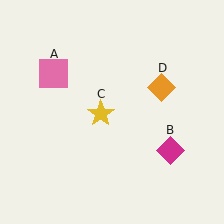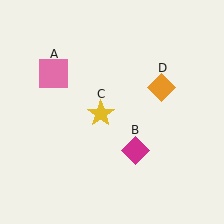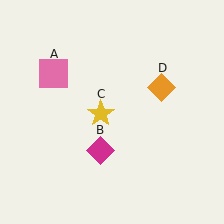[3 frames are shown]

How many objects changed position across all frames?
1 object changed position: magenta diamond (object B).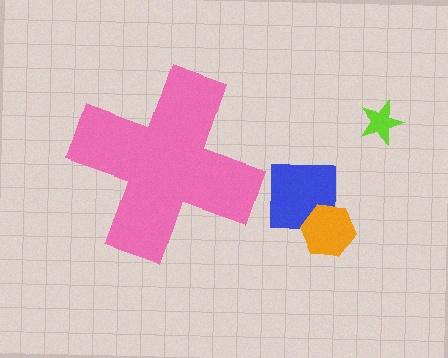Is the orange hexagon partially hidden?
No, the orange hexagon is fully visible.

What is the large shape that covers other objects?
A pink cross.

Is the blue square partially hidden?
No, the blue square is fully visible.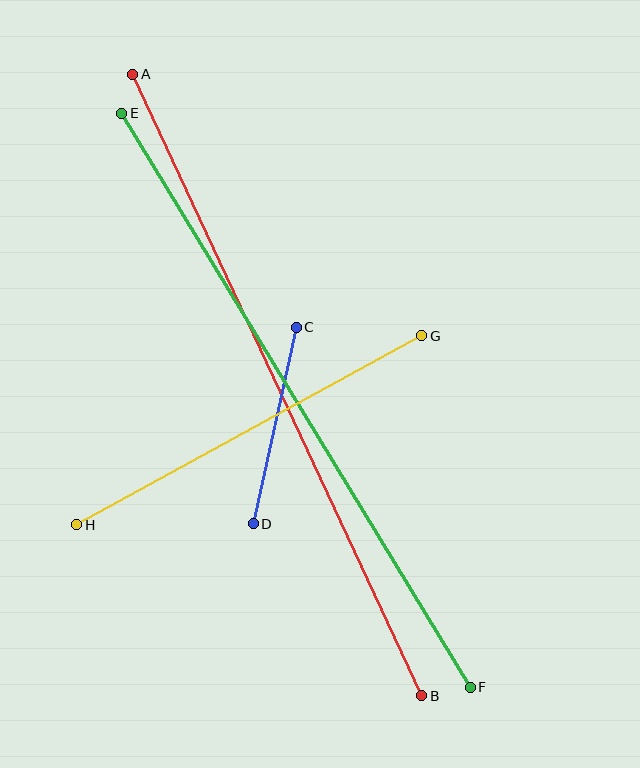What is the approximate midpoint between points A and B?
The midpoint is at approximately (277, 385) pixels.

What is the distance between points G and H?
The distance is approximately 394 pixels.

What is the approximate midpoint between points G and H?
The midpoint is at approximately (249, 430) pixels.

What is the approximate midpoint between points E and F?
The midpoint is at approximately (296, 400) pixels.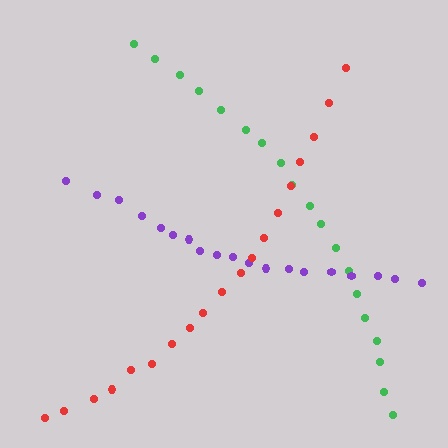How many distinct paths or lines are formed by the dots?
There are 3 distinct paths.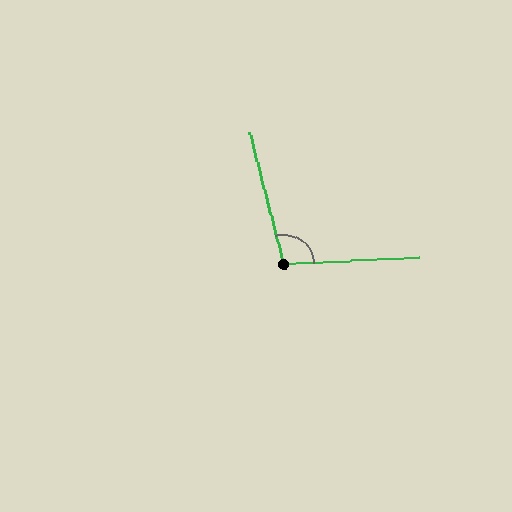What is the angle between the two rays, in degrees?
Approximately 102 degrees.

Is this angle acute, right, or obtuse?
It is obtuse.